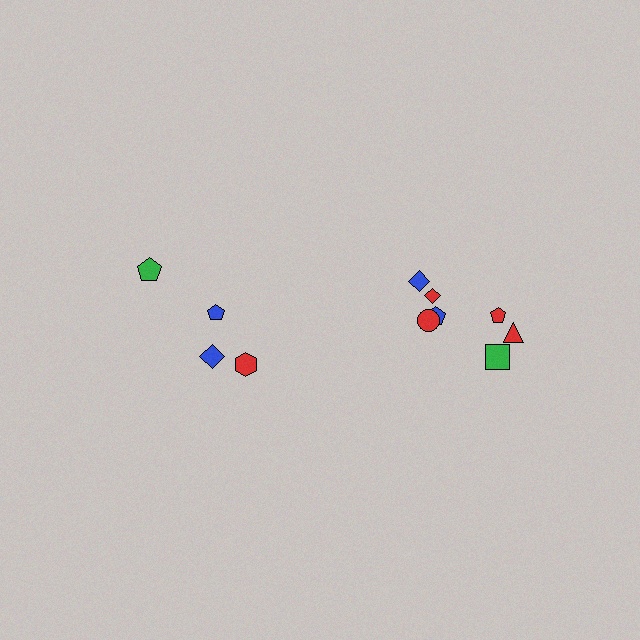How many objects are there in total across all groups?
There are 11 objects.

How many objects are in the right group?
There are 7 objects.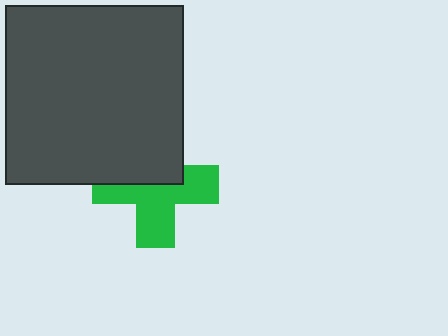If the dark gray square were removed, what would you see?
You would see the complete green cross.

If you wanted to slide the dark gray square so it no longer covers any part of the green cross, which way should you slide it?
Slide it up — that is the most direct way to separate the two shapes.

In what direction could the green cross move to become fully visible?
The green cross could move down. That would shift it out from behind the dark gray square entirely.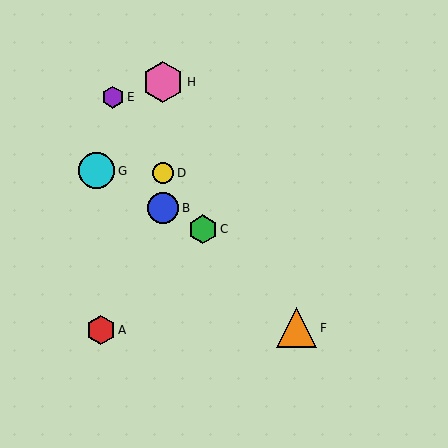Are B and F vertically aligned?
No, B is at x≈163 and F is at x≈296.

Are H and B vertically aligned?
Yes, both are at x≈163.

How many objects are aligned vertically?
3 objects (B, D, H) are aligned vertically.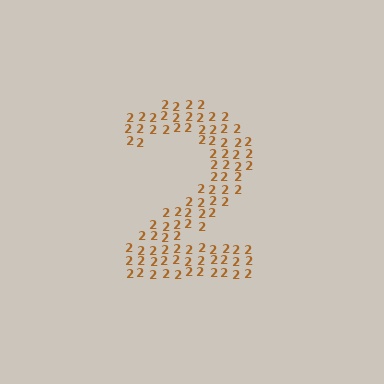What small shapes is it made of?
It is made of small digit 2's.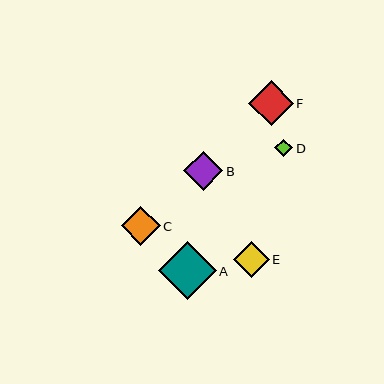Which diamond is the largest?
Diamond A is the largest with a size of approximately 58 pixels.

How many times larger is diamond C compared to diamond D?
Diamond C is approximately 2.2 times the size of diamond D.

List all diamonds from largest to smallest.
From largest to smallest: A, F, C, B, E, D.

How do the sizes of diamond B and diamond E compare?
Diamond B and diamond E are approximately the same size.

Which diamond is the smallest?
Diamond D is the smallest with a size of approximately 18 pixels.